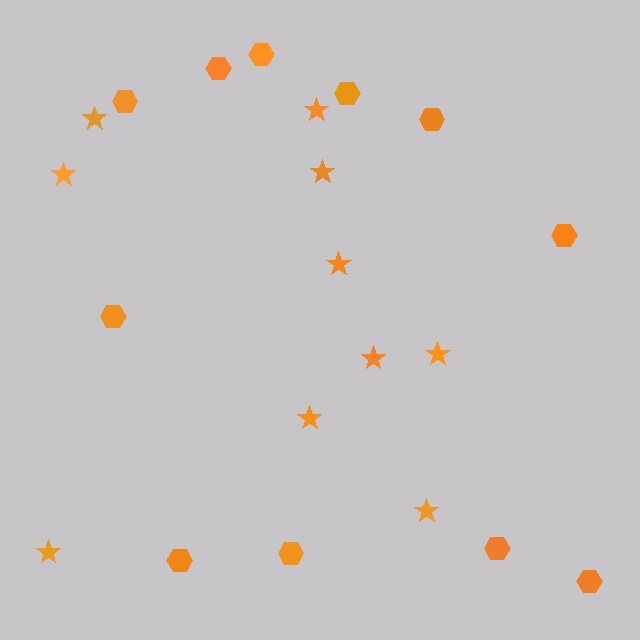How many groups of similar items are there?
There are 2 groups: one group of hexagons (11) and one group of stars (10).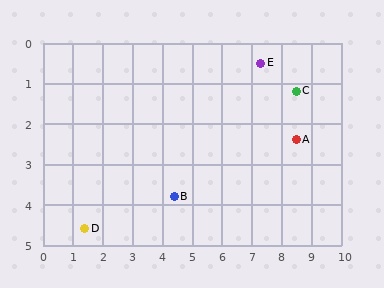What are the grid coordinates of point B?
Point B is at approximately (4.4, 3.8).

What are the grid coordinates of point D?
Point D is at approximately (1.4, 4.6).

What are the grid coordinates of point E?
Point E is at approximately (7.3, 0.5).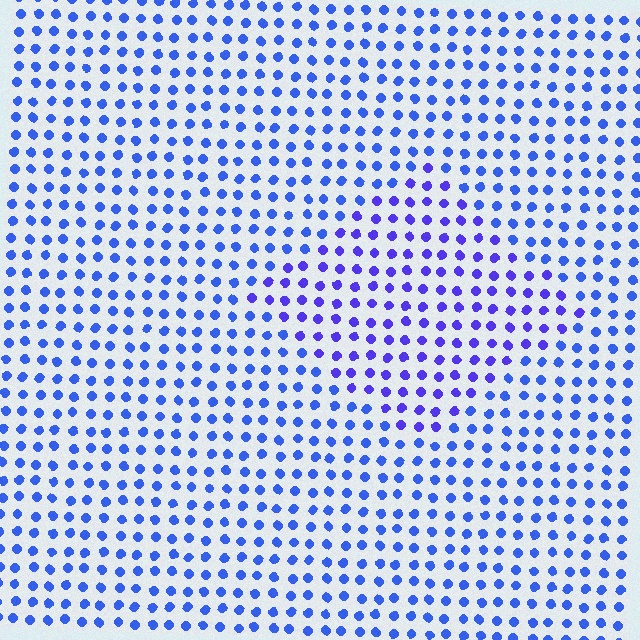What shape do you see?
I see a diamond.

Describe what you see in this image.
The image is filled with small blue elements in a uniform arrangement. A diamond-shaped region is visible where the elements are tinted to a slightly different hue, forming a subtle color boundary.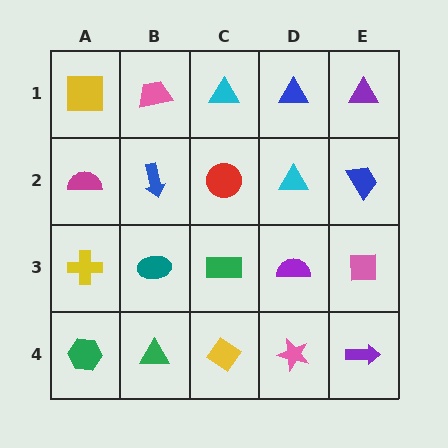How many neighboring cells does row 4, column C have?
3.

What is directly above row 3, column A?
A magenta semicircle.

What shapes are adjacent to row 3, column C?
A red circle (row 2, column C), a yellow diamond (row 4, column C), a teal ellipse (row 3, column B), a purple semicircle (row 3, column D).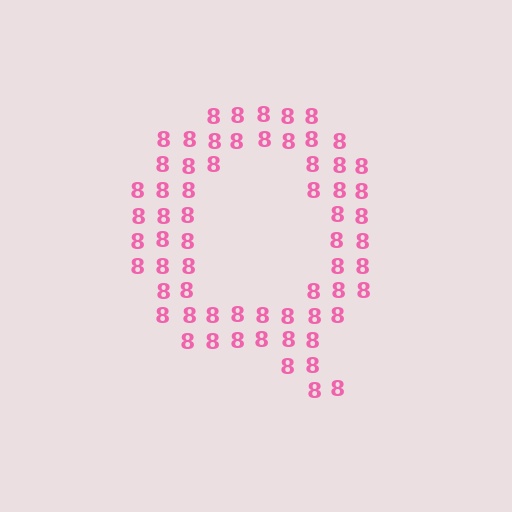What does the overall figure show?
The overall figure shows the letter Q.